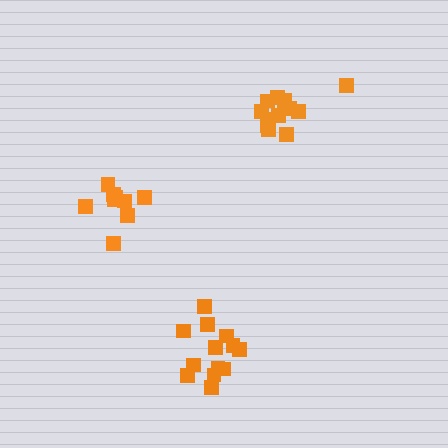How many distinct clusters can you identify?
There are 3 distinct clusters.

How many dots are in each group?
Group 1: 9 dots, Group 2: 13 dots, Group 3: 12 dots (34 total).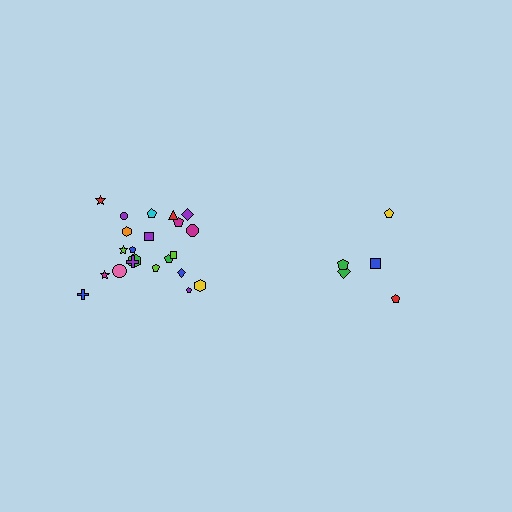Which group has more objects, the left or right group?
The left group.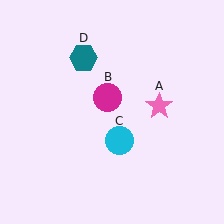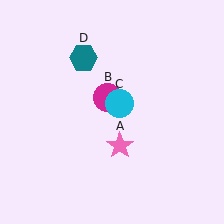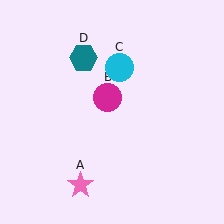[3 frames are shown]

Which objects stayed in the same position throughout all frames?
Magenta circle (object B) and teal hexagon (object D) remained stationary.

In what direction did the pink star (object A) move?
The pink star (object A) moved down and to the left.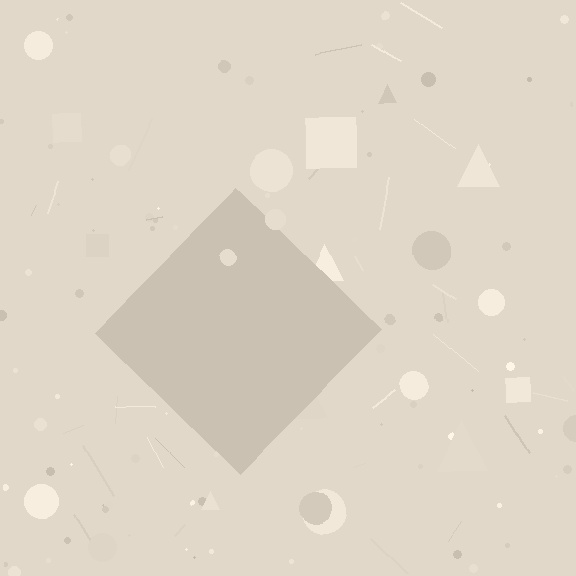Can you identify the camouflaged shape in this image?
The camouflaged shape is a diamond.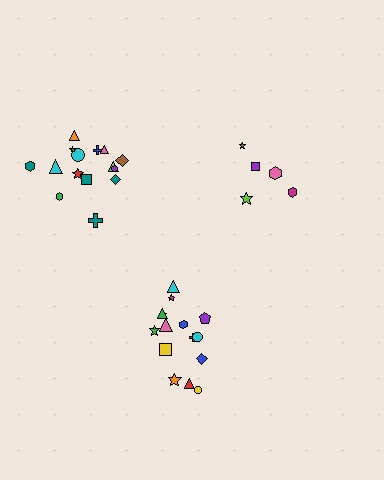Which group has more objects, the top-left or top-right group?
The top-left group.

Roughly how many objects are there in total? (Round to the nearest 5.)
Roughly 35 objects in total.